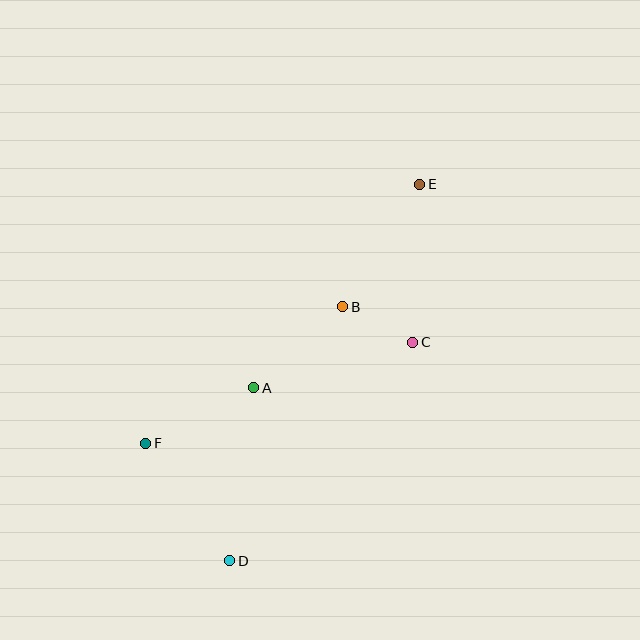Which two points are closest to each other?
Points B and C are closest to each other.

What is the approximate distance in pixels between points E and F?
The distance between E and F is approximately 377 pixels.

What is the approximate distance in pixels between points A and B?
The distance between A and B is approximately 120 pixels.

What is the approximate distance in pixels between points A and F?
The distance between A and F is approximately 122 pixels.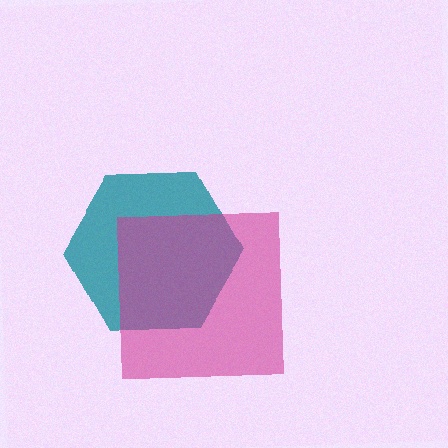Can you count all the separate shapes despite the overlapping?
Yes, there are 2 separate shapes.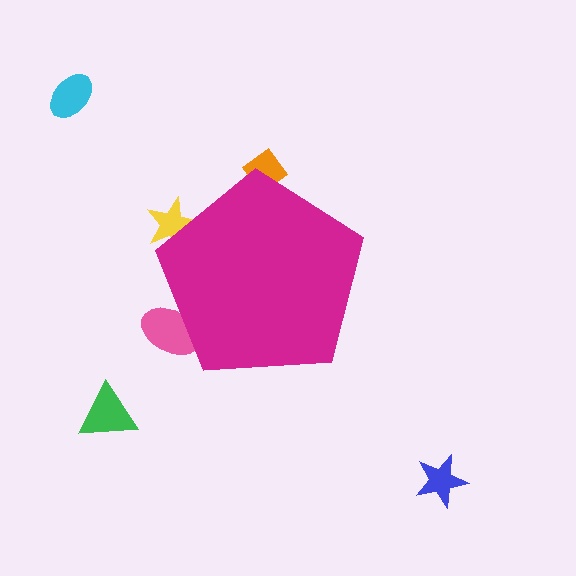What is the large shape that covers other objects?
A magenta pentagon.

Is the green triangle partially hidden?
No, the green triangle is fully visible.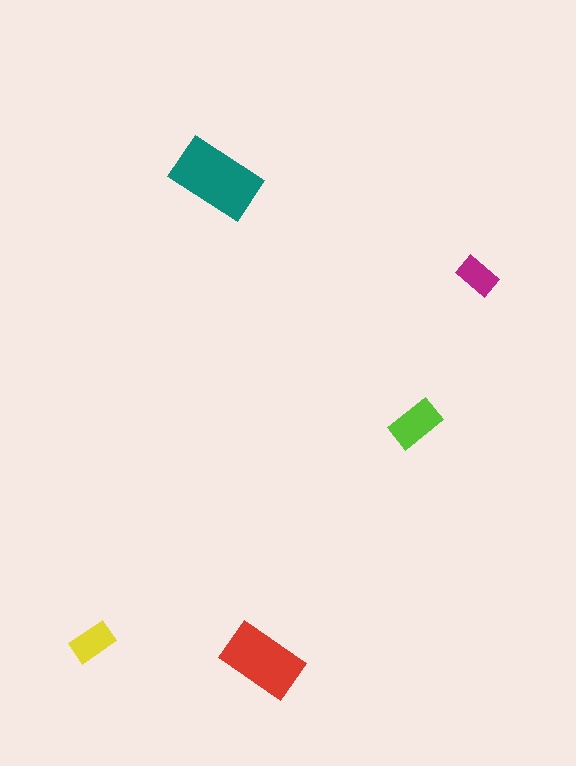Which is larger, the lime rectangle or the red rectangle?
The red one.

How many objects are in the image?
There are 5 objects in the image.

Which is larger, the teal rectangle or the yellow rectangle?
The teal one.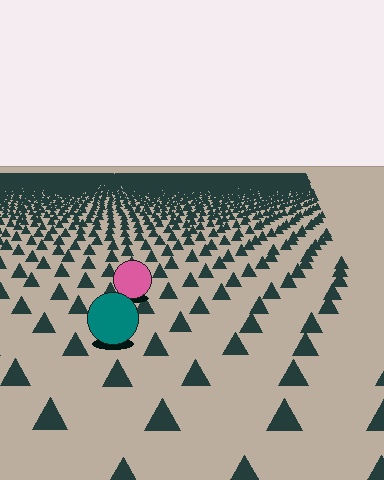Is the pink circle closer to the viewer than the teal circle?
No. The teal circle is closer — you can tell from the texture gradient: the ground texture is coarser near it.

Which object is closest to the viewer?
The teal circle is closest. The texture marks near it are larger and more spread out.